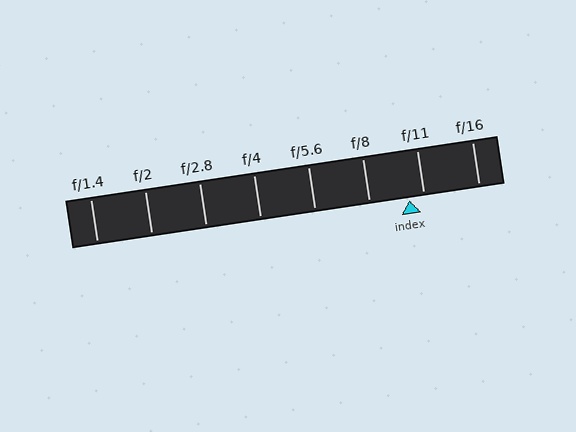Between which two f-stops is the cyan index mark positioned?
The index mark is between f/8 and f/11.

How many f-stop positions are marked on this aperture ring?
There are 8 f-stop positions marked.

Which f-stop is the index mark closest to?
The index mark is closest to f/11.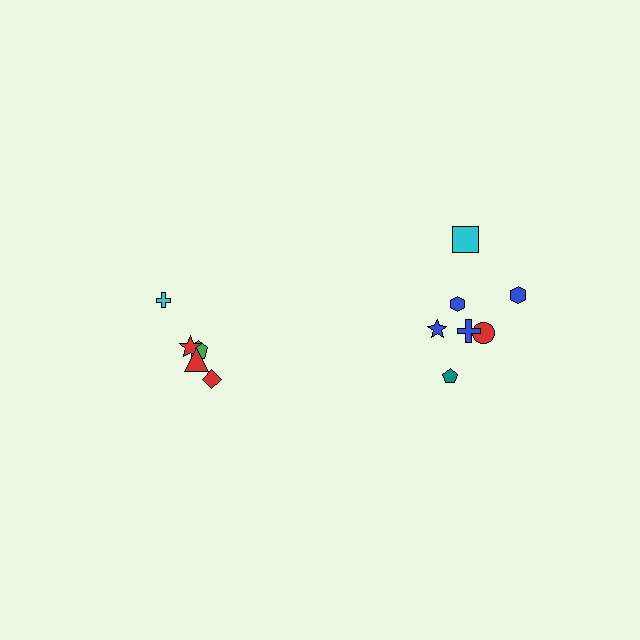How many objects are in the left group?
There are 5 objects.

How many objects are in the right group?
There are 7 objects.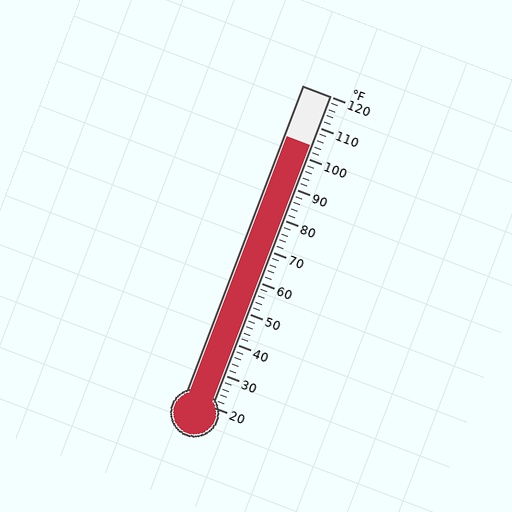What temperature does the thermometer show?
The thermometer shows approximately 104°F.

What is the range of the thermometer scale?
The thermometer scale ranges from 20°F to 120°F.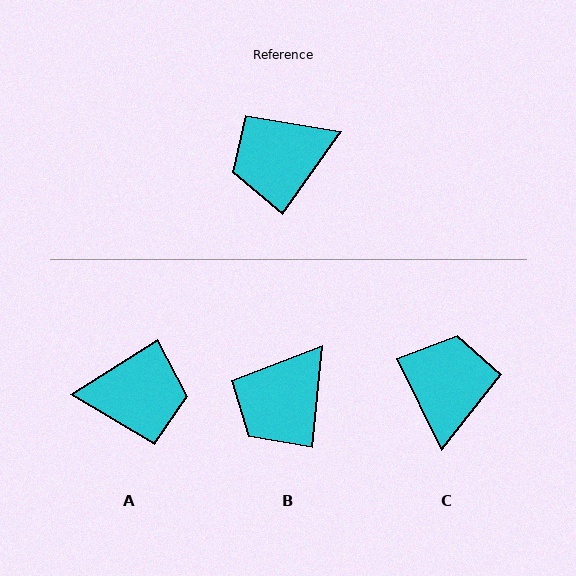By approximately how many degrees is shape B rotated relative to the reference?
Approximately 30 degrees counter-clockwise.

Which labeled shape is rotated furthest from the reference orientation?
A, about 158 degrees away.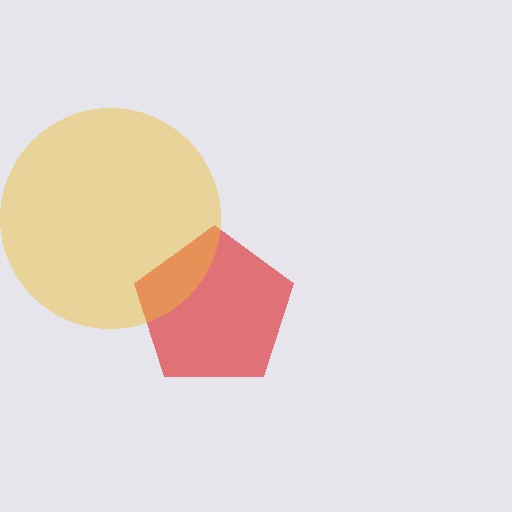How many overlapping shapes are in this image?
There are 2 overlapping shapes in the image.